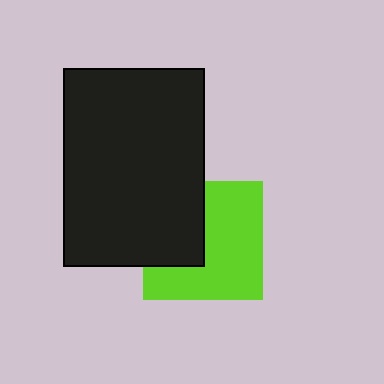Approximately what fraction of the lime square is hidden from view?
Roughly 38% of the lime square is hidden behind the black rectangle.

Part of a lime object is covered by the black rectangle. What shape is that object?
It is a square.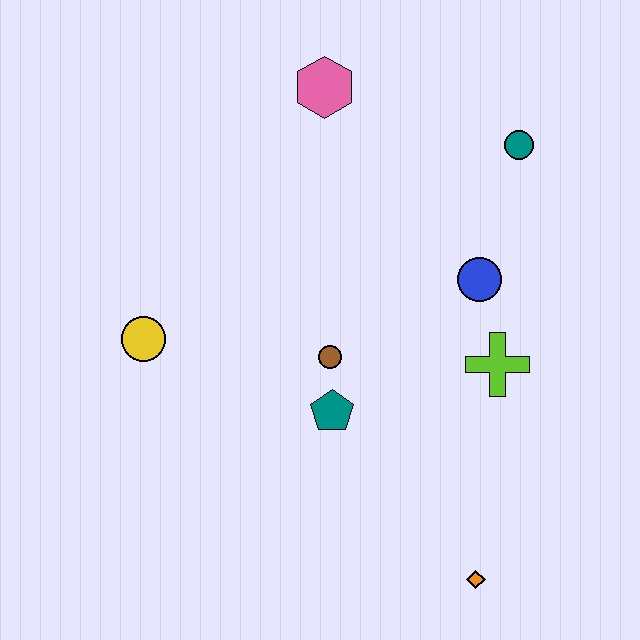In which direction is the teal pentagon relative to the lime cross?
The teal pentagon is to the left of the lime cross.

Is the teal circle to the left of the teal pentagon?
No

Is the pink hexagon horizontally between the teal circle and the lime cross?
No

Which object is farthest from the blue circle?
The yellow circle is farthest from the blue circle.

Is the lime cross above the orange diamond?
Yes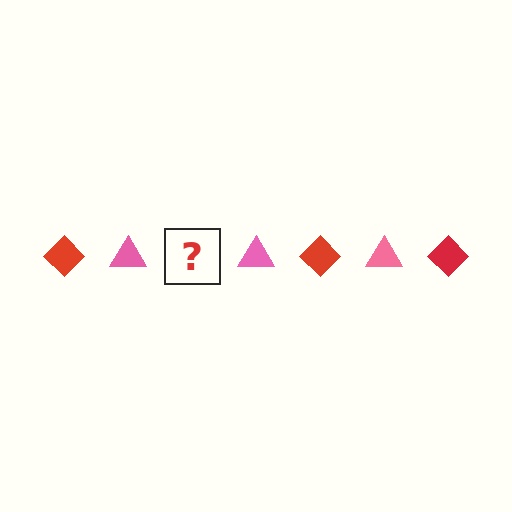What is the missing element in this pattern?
The missing element is a red diamond.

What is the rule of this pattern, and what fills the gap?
The rule is that the pattern alternates between red diamond and pink triangle. The gap should be filled with a red diamond.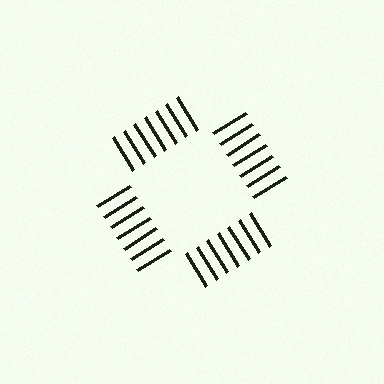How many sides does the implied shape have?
4 sides — the line-ends trace a square.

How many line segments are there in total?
28 — 7 along each of the 4 edges.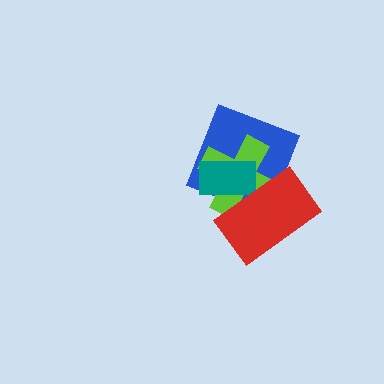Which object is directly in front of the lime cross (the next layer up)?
The teal rectangle is directly in front of the lime cross.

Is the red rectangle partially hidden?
No, no other shape covers it.